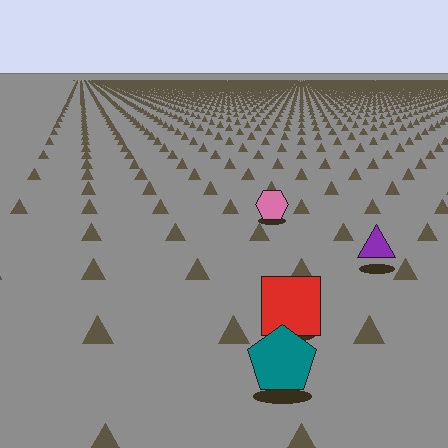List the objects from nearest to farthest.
From nearest to farthest: the teal pentagon, the red square, the purple triangle, the pink hexagon.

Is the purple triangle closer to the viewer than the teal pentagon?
No. The teal pentagon is closer — you can tell from the texture gradient: the ground texture is coarser near it.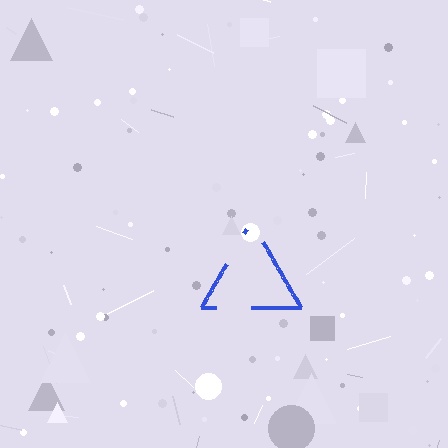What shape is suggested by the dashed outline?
The dashed outline suggests a triangle.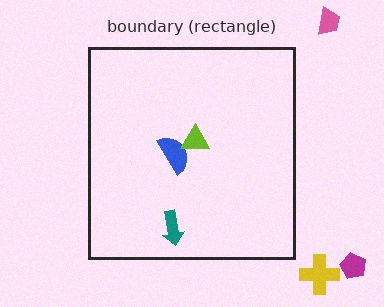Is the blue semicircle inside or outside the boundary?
Inside.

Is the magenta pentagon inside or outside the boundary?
Outside.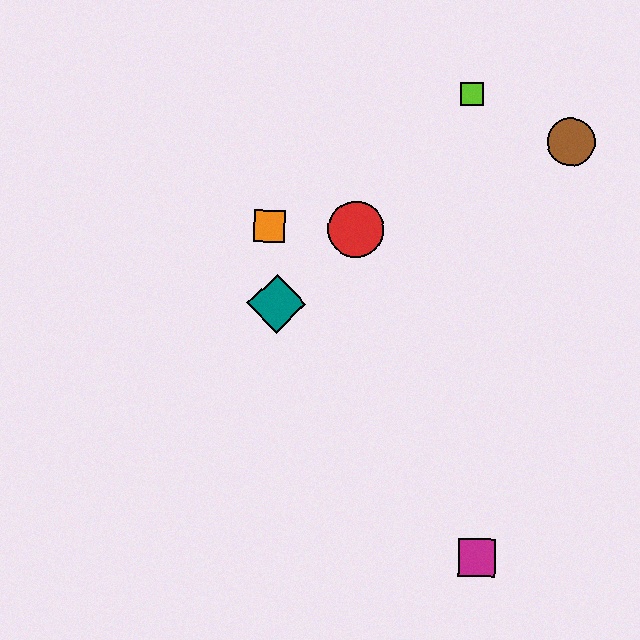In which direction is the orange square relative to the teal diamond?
The orange square is above the teal diamond.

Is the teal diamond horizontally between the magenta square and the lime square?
No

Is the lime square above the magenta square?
Yes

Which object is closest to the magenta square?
The teal diamond is closest to the magenta square.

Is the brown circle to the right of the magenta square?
Yes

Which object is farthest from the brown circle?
The magenta square is farthest from the brown circle.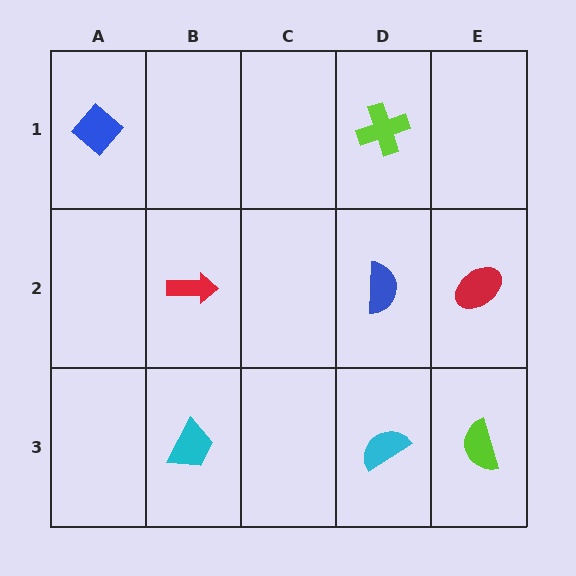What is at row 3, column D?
A cyan semicircle.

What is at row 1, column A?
A blue diamond.